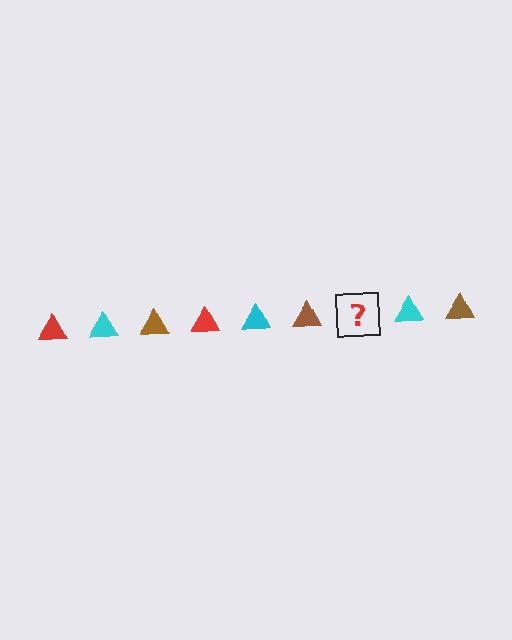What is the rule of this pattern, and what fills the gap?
The rule is that the pattern cycles through red, cyan, brown triangles. The gap should be filled with a red triangle.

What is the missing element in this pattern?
The missing element is a red triangle.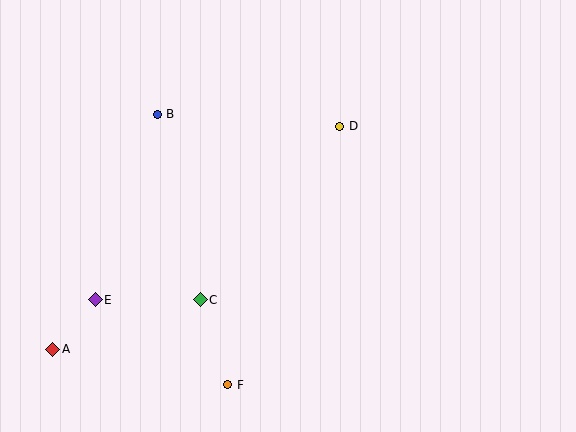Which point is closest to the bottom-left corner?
Point A is closest to the bottom-left corner.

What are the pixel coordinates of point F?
Point F is at (228, 385).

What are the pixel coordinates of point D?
Point D is at (340, 126).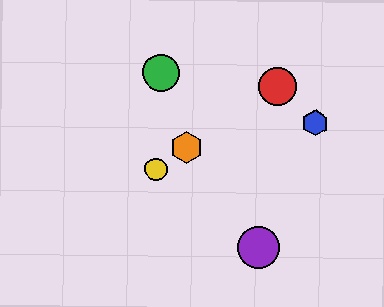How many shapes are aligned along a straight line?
3 shapes (the red circle, the yellow circle, the orange hexagon) are aligned along a straight line.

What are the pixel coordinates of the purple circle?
The purple circle is at (258, 247).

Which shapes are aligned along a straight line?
The red circle, the yellow circle, the orange hexagon are aligned along a straight line.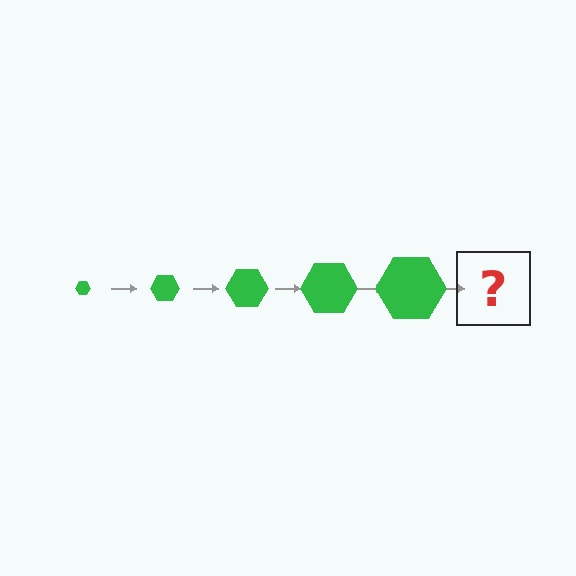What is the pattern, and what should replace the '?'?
The pattern is that the hexagon gets progressively larger each step. The '?' should be a green hexagon, larger than the previous one.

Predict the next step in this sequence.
The next step is a green hexagon, larger than the previous one.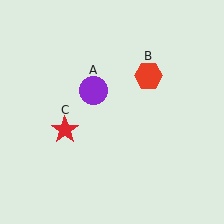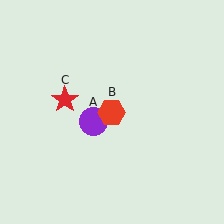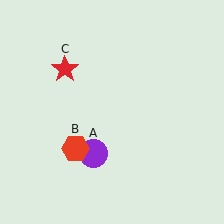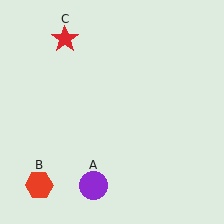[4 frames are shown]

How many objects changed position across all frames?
3 objects changed position: purple circle (object A), red hexagon (object B), red star (object C).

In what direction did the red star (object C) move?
The red star (object C) moved up.